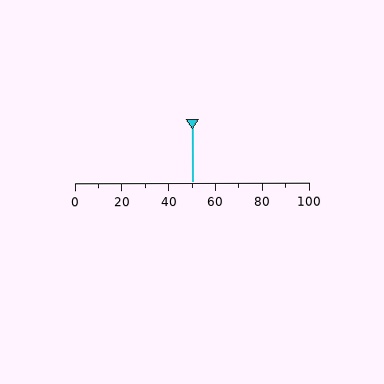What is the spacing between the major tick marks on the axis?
The major ticks are spaced 20 apart.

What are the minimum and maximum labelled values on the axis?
The axis runs from 0 to 100.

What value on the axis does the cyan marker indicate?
The marker indicates approximately 50.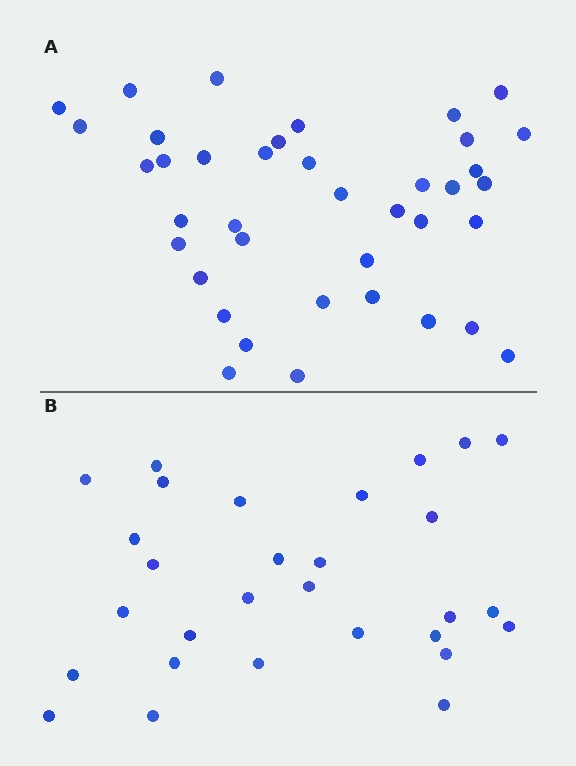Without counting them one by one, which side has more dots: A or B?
Region A (the top region) has more dots.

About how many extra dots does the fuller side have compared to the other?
Region A has roughly 10 or so more dots than region B.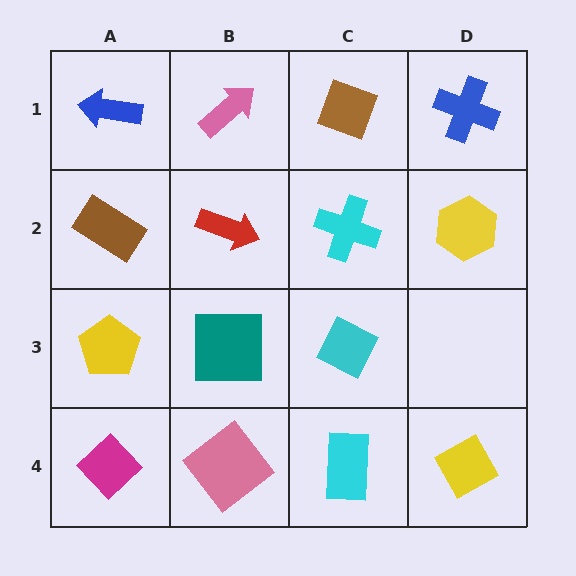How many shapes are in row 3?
3 shapes.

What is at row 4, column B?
A pink diamond.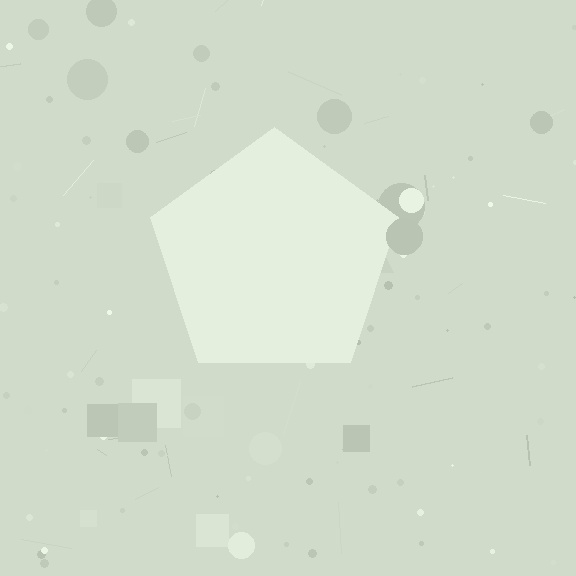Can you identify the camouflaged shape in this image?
The camouflaged shape is a pentagon.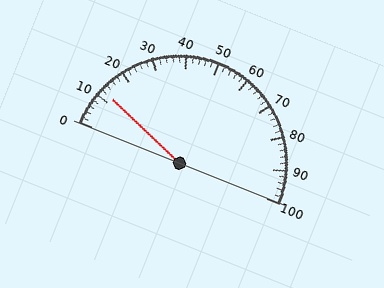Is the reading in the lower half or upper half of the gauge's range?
The reading is in the lower half of the range (0 to 100).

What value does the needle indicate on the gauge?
The needle indicates approximately 12.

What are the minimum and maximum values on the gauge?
The gauge ranges from 0 to 100.